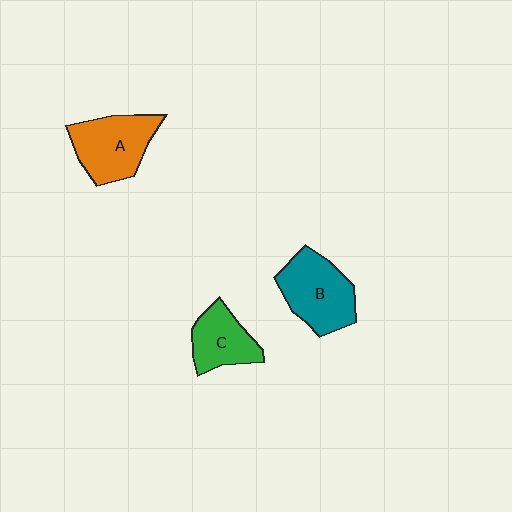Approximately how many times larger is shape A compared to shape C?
Approximately 1.4 times.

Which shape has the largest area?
Shape B (teal).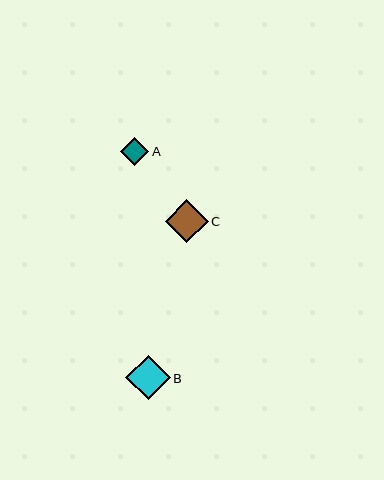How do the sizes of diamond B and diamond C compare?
Diamond B and diamond C are approximately the same size.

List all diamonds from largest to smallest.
From largest to smallest: B, C, A.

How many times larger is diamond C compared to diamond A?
Diamond C is approximately 1.5 times the size of diamond A.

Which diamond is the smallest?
Diamond A is the smallest with a size of approximately 28 pixels.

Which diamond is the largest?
Diamond B is the largest with a size of approximately 45 pixels.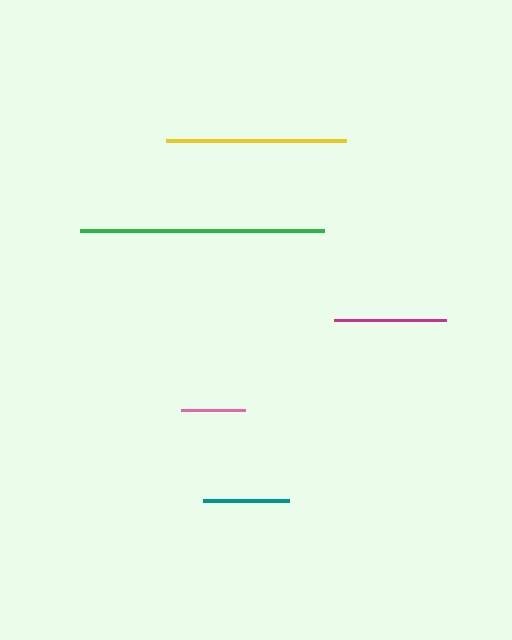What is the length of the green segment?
The green segment is approximately 244 pixels long.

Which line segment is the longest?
The green line is the longest at approximately 244 pixels.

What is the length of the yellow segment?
The yellow segment is approximately 179 pixels long.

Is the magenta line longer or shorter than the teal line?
The magenta line is longer than the teal line.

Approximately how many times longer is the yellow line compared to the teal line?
The yellow line is approximately 2.1 times the length of the teal line.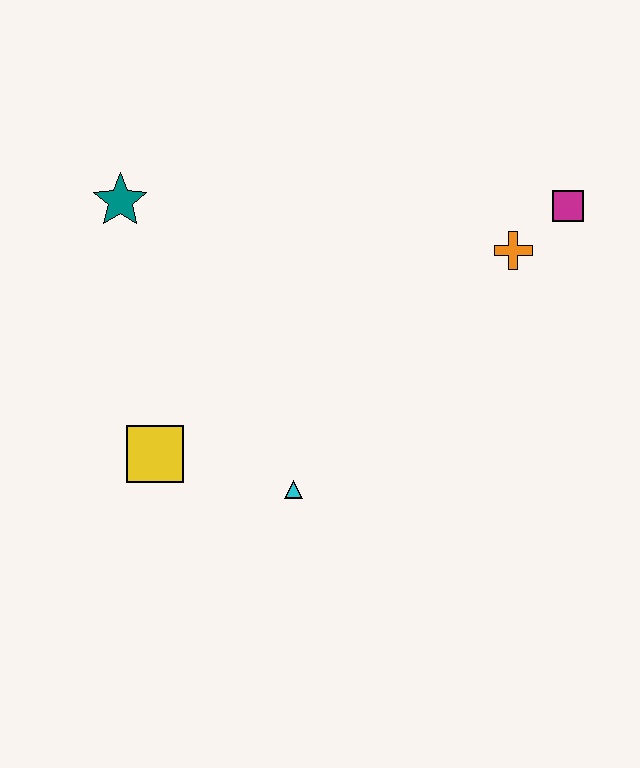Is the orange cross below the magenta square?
Yes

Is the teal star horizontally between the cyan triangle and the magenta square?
No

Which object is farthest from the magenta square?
The yellow square is farthest from the magenta square.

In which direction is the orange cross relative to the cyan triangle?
The orange cross is above the cyan triangle.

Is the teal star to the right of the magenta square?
No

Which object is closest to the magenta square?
The orange cross is closest to the magenta square.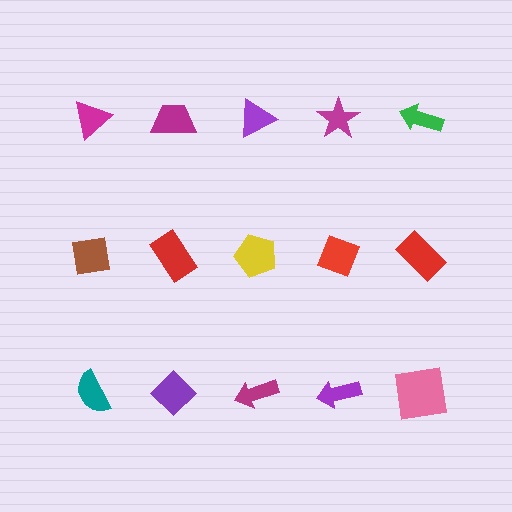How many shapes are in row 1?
5 shapes.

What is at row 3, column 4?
A purple arrow.